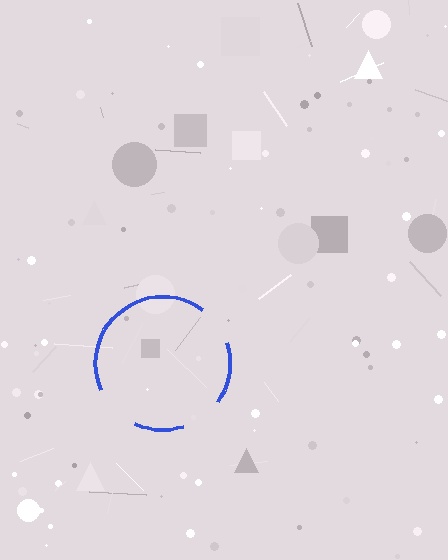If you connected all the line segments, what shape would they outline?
They would outline a circle.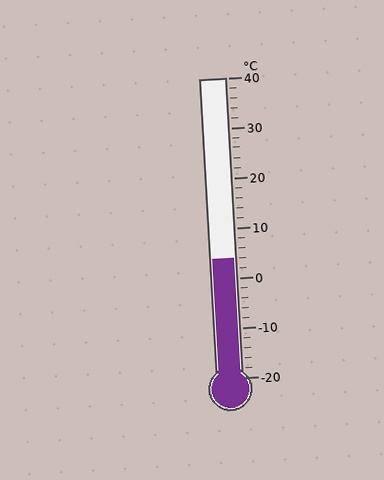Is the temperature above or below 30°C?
The temperature is below 30°C.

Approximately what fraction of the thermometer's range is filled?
The thermometer is filled to approximately 40% of its range.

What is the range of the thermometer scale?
The thermometer scale ranges from -20°C to 40°C.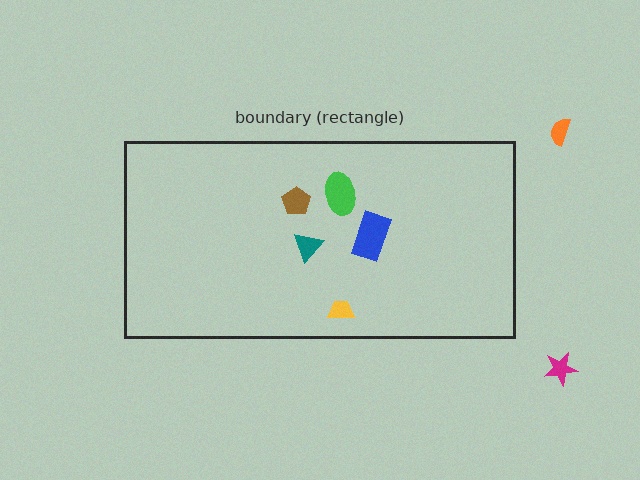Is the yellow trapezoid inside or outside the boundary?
Inside.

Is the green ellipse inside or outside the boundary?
Inside.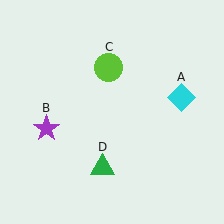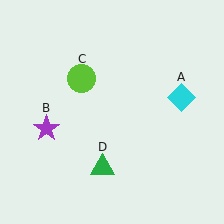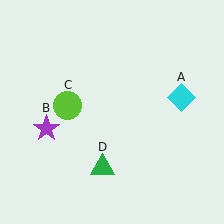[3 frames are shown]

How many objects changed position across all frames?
1 object changed position: lime circle (object C).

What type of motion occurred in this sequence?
The lime circle (object C) rotated counterclockwise around the center of the scene.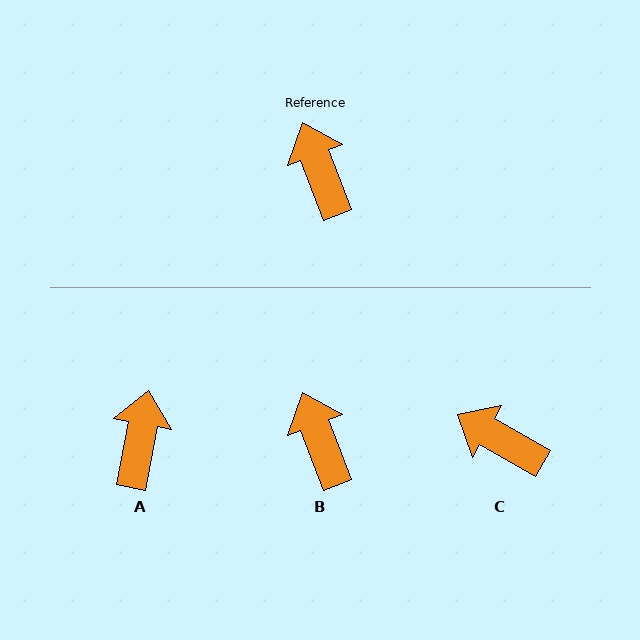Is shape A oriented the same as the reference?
No, it is off by about 31 degrees.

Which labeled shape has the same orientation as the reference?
B.